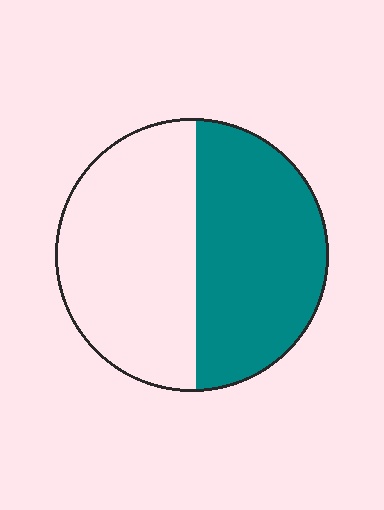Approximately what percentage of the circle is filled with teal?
Approximately 50%.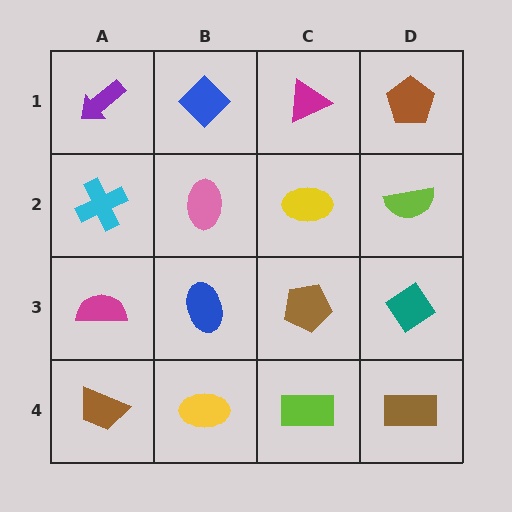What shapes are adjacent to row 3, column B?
A pink ellipse (row 2, column B), a yellow ellipse (row 4, column B), a magenta semicircle (row 3, column A), a brown pentagon (row 3, column C).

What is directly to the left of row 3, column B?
A magenta semicircle.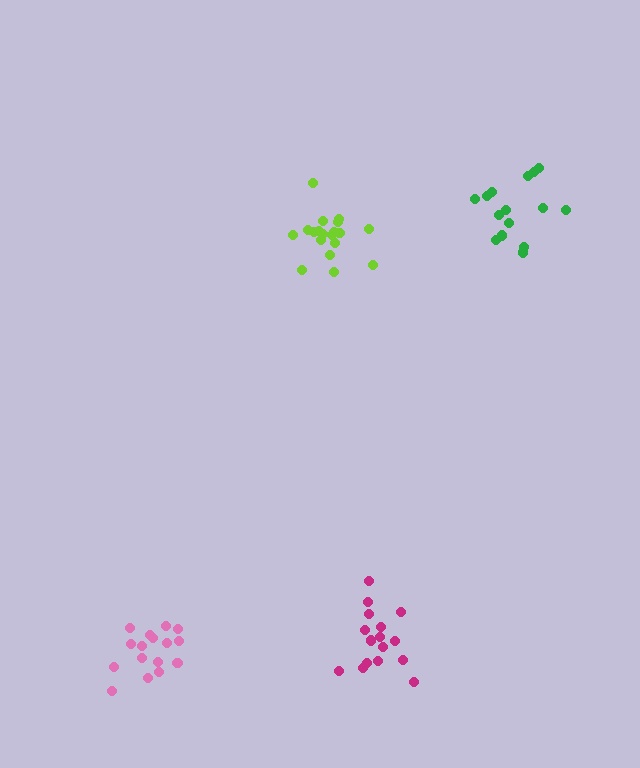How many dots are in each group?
Group 1: 19 dots, Group 2: 16 dots, Group 3: 16 dots, Group 4: 15 dots (66 total).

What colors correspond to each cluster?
The clusters are colored: lime, magenta, pink, green.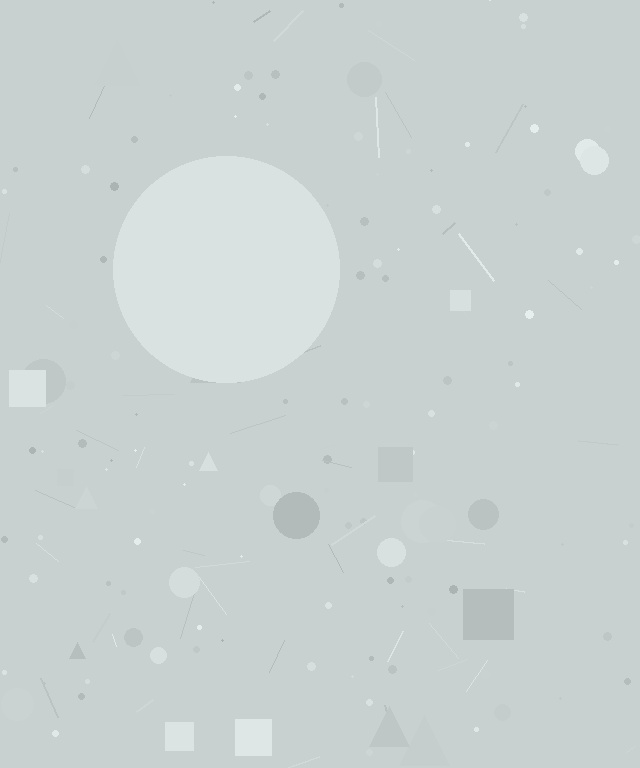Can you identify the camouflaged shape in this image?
The camouflaged shape is a circle.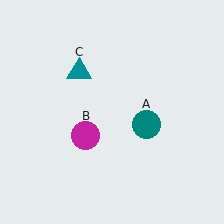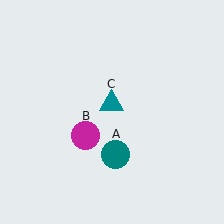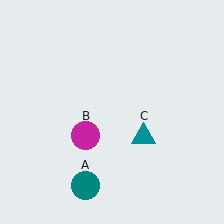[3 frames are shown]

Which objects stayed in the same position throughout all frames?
Magenta circle (object B) remained stationary.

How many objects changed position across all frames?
2 objects changed position: teal circle (object A), teal triangle (object C).